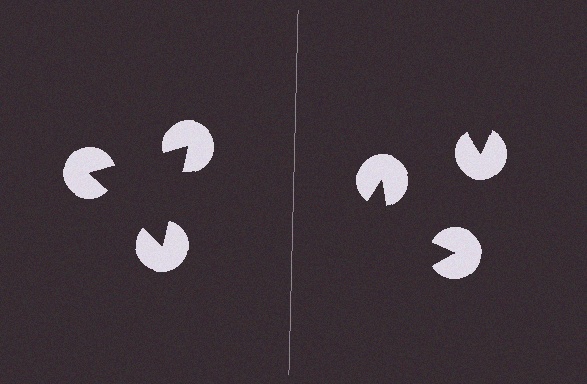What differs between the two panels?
The pac-man discs are positioned identically on both sides; only the wedge orientations differ. On the left they align to a triangle; on the right they are misaligned.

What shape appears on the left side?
An illusory triangle.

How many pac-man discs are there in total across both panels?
6 — 3 on each side.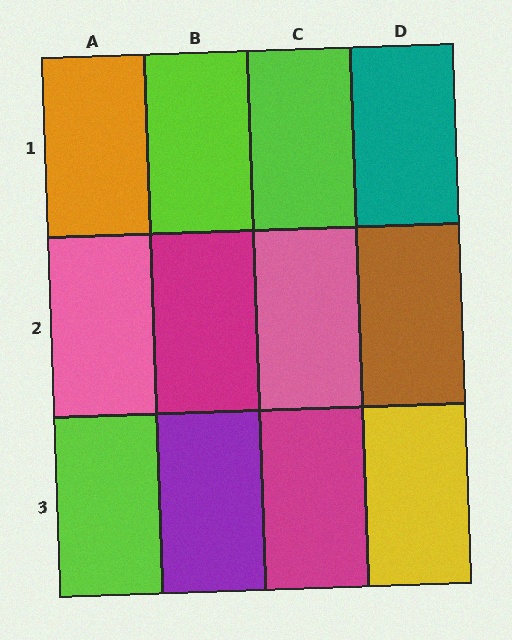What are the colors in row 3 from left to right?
Lime, purple, magenta, yellow.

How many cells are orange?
1 cell is orange.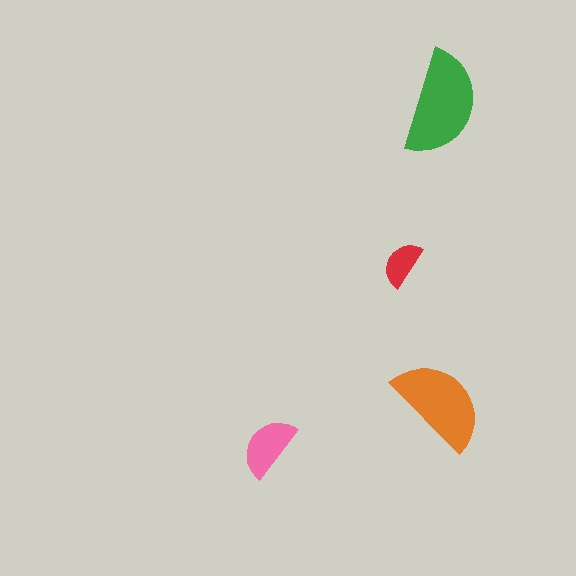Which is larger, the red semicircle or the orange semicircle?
The orange one.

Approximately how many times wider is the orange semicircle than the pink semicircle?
About 1.5 times wider.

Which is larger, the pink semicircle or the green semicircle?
The green one.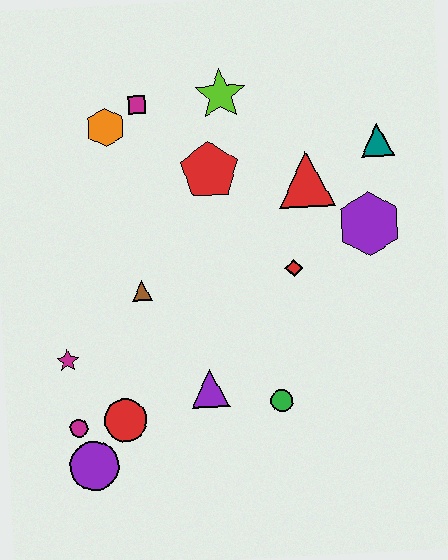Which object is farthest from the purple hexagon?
The purple circle is farthest from the purple hexagon.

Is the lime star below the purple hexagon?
No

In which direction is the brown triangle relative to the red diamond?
The brown triangle is to the left of the red diamond.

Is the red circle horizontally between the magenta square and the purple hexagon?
No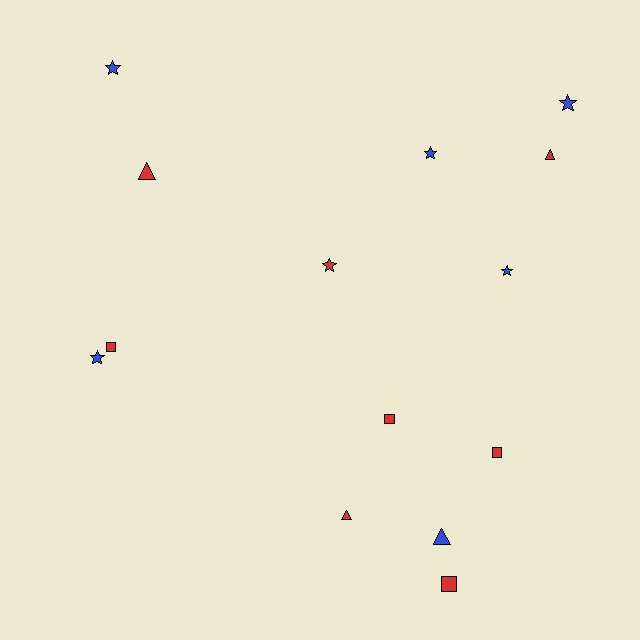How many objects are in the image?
There are 14 objects.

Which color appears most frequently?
Red, with 8 objects.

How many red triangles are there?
There are 3 red triangles.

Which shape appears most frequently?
Star, with 6 objects.